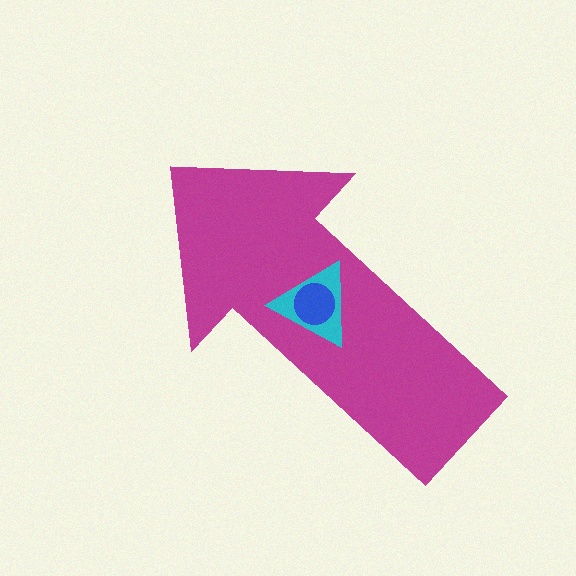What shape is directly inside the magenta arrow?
The cyan triangle.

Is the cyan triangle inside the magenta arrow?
Yes.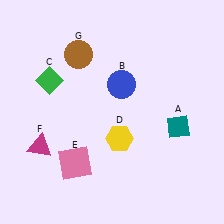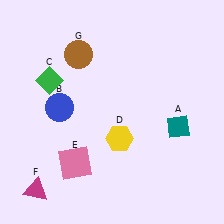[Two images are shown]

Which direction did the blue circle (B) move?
The blue circle (B) moved left.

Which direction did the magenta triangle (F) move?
The magenta triangle (F) moved down.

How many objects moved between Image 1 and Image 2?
2 objects moved between the two images.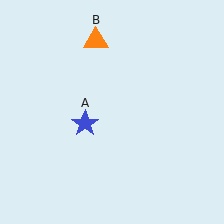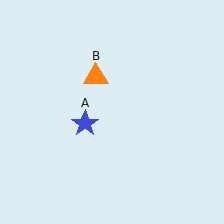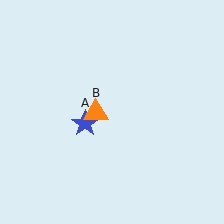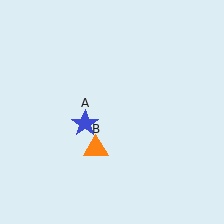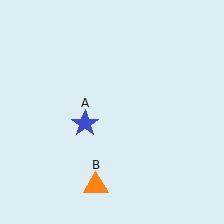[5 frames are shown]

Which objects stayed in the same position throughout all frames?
Blue star (object A) remained stationary.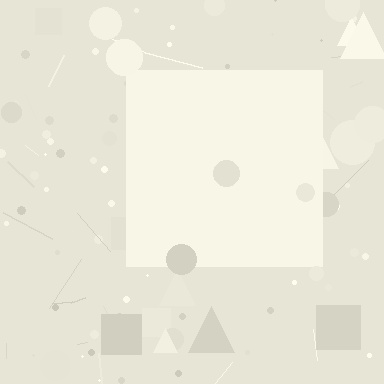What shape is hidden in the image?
A square is hidden in the image.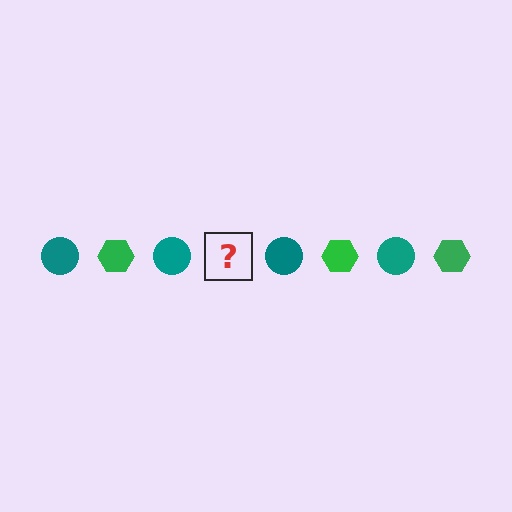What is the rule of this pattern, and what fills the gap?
The rule is that the pattern alternates between teal circle and green hexagon. The gap should be filled with a green hexagon.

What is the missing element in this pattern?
The missing element is a green hexagon.